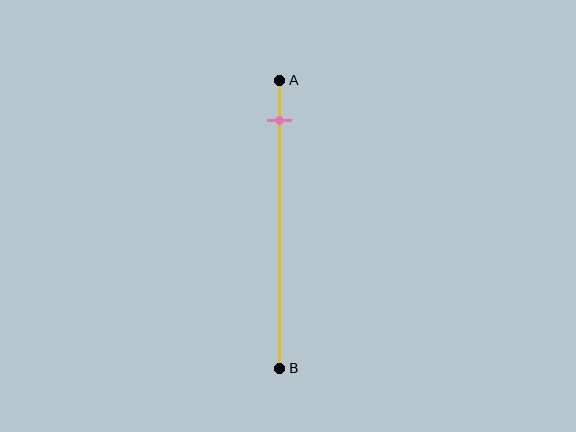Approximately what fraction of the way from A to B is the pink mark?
The pink mark is approximately 15% of the way from A to B.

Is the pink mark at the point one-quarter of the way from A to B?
No, the mark is at about 15% from A, not at the 25% one-quarter point.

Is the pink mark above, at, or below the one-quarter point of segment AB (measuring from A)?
The pink mark is above the one-quarter point of segment AB.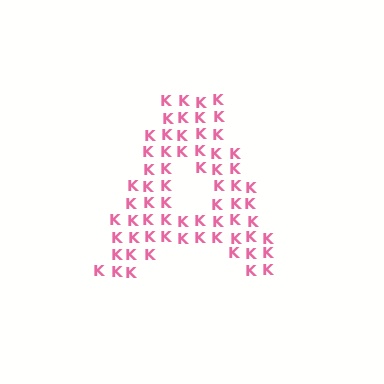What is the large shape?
The large shape is the letter A.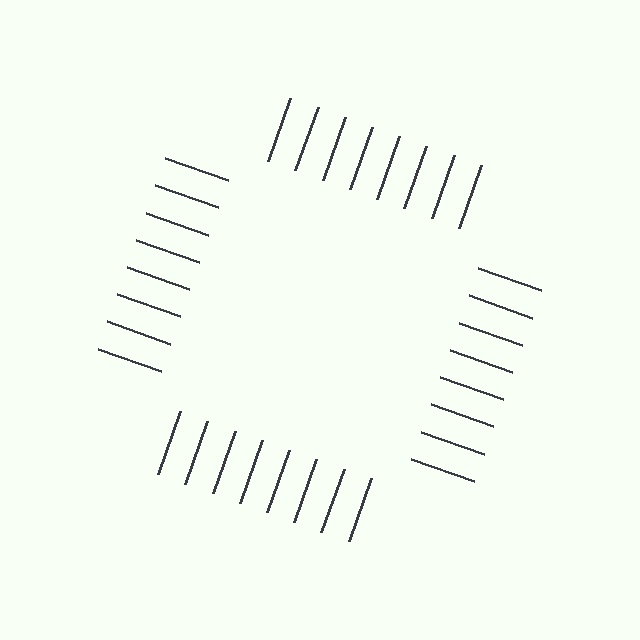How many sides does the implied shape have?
4 sides — the line-ends trace a square.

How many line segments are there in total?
32 — 8 along each of the 4 edges.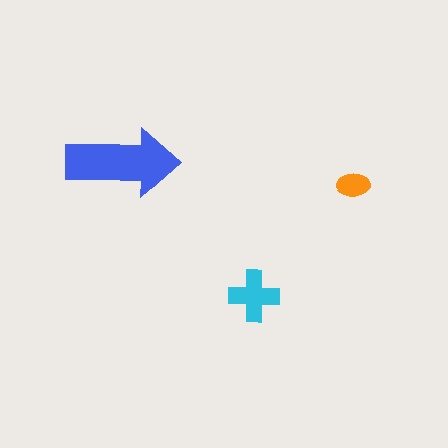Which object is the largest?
The blue arrow.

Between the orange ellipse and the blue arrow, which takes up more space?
The blue arrow.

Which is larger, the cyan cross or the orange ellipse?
The cyan cross.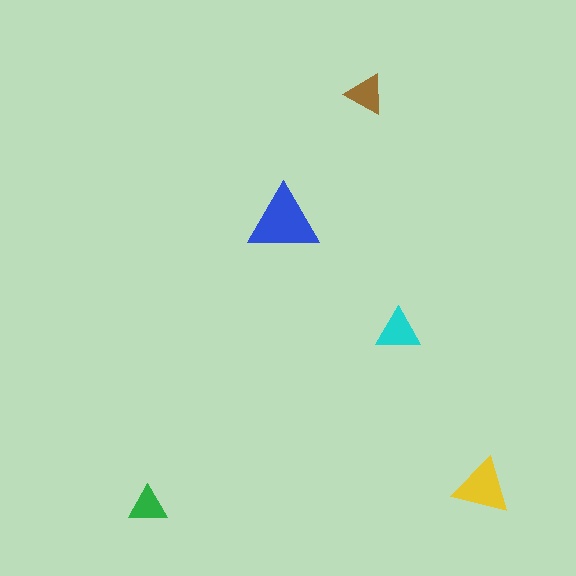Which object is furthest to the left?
The green triangle is leftmost.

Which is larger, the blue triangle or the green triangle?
The blue one.